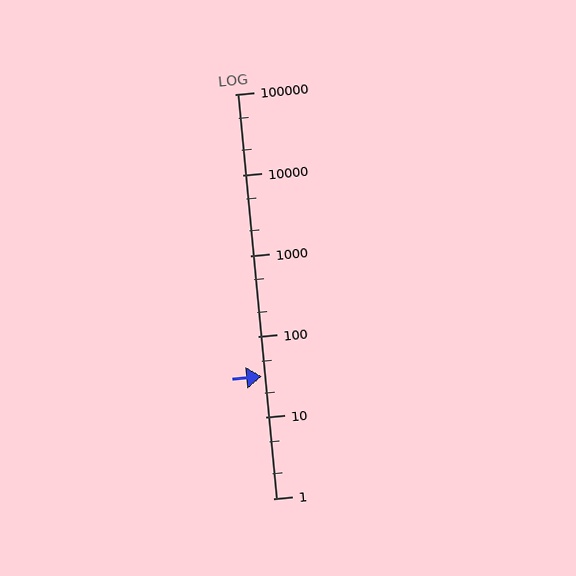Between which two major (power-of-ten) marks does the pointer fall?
The pointer is between 10 and 100.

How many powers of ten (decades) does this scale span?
The scale spans 5 decades, from 1 to 100000.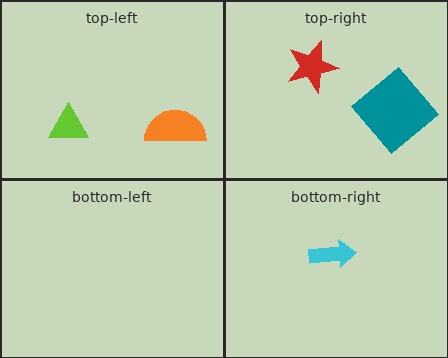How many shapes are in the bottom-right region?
1.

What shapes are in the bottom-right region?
The cyan arrow.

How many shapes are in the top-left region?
2.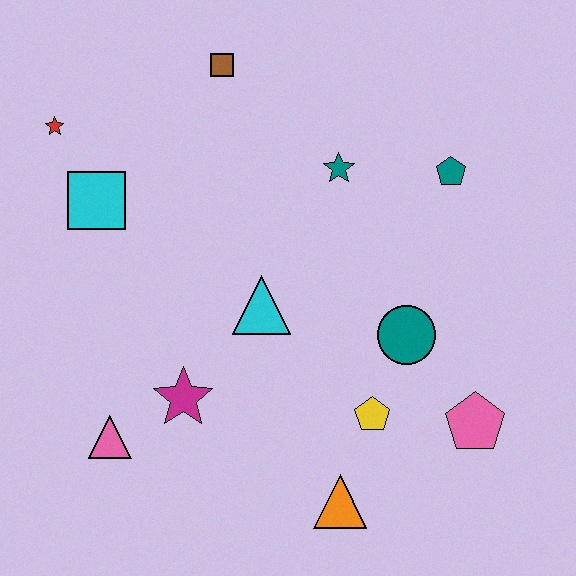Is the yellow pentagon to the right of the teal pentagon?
No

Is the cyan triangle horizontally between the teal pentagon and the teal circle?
No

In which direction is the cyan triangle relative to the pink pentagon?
The cyan triangle is to the left of the pink pentagon.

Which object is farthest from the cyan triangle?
The red star is farthest from the cyan triangle.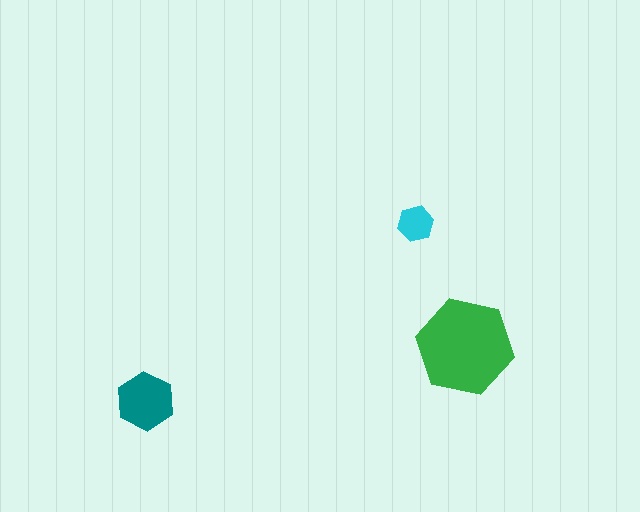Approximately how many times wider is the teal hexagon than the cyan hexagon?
About 1.5 times wider.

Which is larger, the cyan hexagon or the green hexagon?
The green one.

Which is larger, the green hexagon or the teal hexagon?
The green one.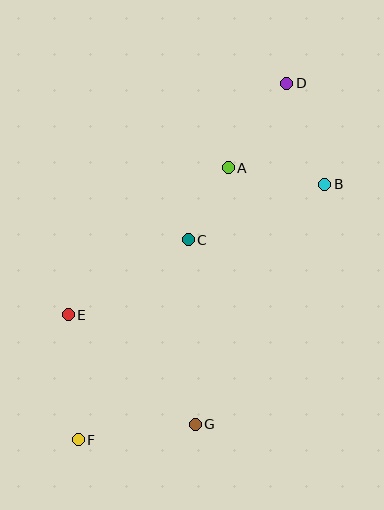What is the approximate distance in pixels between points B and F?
The distance between B and F is approximately 355 pixels.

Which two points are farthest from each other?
Points D and F are farthest from each other.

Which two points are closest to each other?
Points A and C are closest to each other.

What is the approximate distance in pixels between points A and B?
The distance between A and B is approximately 98 pixels.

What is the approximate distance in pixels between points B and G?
The distance between B and G is approximately 273 pixels.